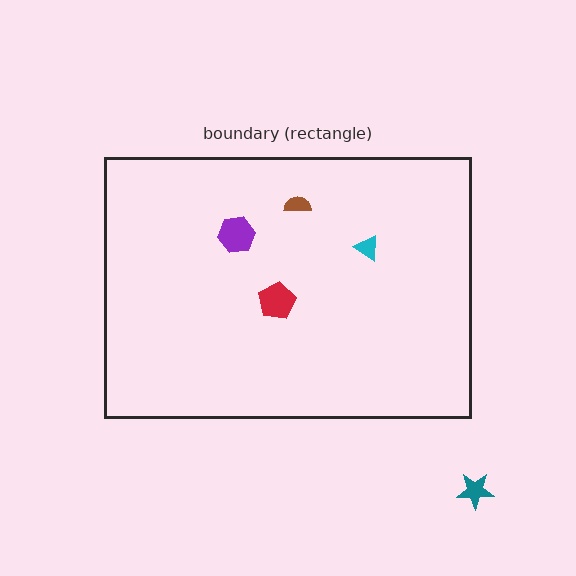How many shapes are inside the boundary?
4 inside, 1 outside.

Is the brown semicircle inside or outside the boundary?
Inside.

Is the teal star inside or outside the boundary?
Outside.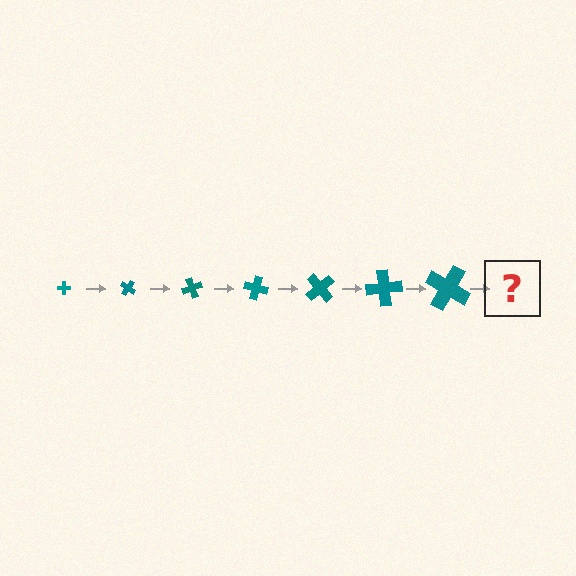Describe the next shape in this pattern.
It should be a cross, larger than the previous one and rotated 245 degrees from the start.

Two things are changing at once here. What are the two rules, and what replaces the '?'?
The two rules are that the cross grows larger each step and it rotates 35 degrees each step. The '?' should be a cross, larger than the previous one and rotated 245 degrees from the start.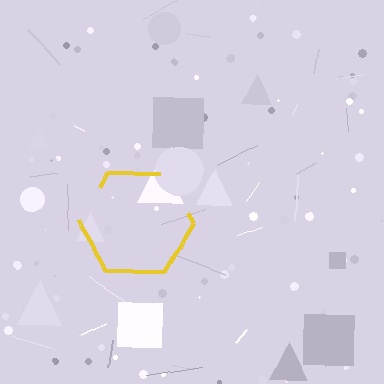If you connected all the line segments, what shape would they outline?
They would outline a hexagon.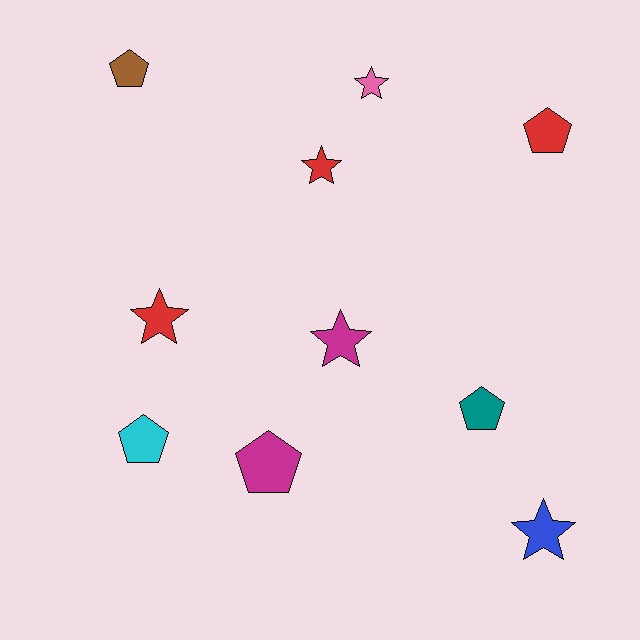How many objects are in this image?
There are 10 objects.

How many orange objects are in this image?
There are no orange objects.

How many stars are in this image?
There are 5 stars.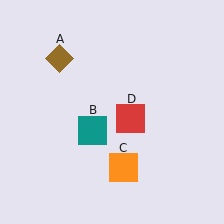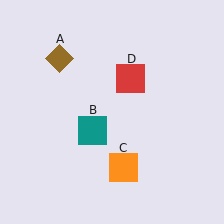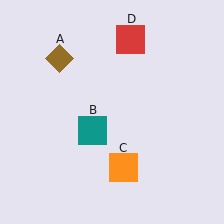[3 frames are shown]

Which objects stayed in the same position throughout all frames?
Brown diamond (object A) and teal square (object B) and orange square (object C) remained stationary.